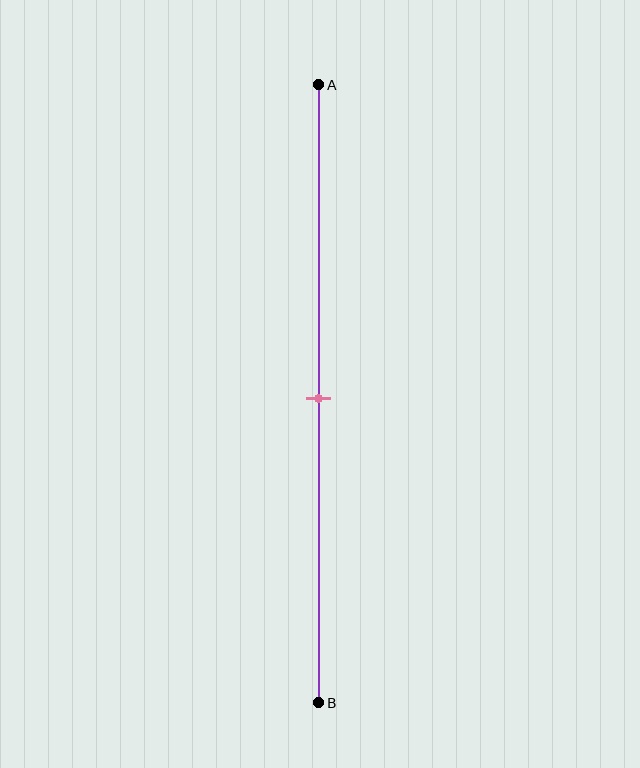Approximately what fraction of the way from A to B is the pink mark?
The pink mark is approximately 50% of the way from A to B.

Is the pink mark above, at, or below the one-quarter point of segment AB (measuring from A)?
The pink mark is below the one-quarter point of segment AB.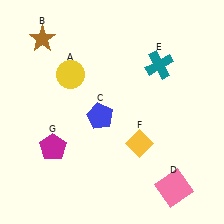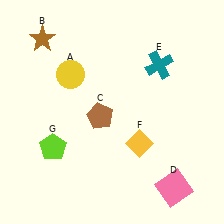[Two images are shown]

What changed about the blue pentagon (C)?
In Image 1, C is blue. In Image 2, it changed to brown.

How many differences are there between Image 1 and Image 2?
There are 2 differences between the two images.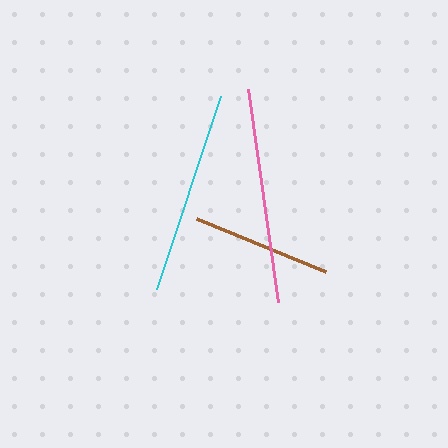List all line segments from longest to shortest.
From longest to shortest: pink, cyan, brown.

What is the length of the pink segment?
The pink segment is approximately 214 pixels long.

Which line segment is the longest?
The pink line is the longest at approximately 214 pixels.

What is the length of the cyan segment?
The cyan segment is approximately 204 pixels long.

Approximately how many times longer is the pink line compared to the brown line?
The pink line is approximately 1.5 times the length of the brown line.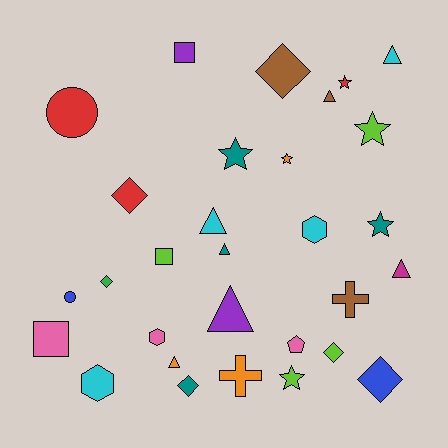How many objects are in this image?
There are 30 objects.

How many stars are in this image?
There are 6 stars.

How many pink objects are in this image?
There are 3 pink objects.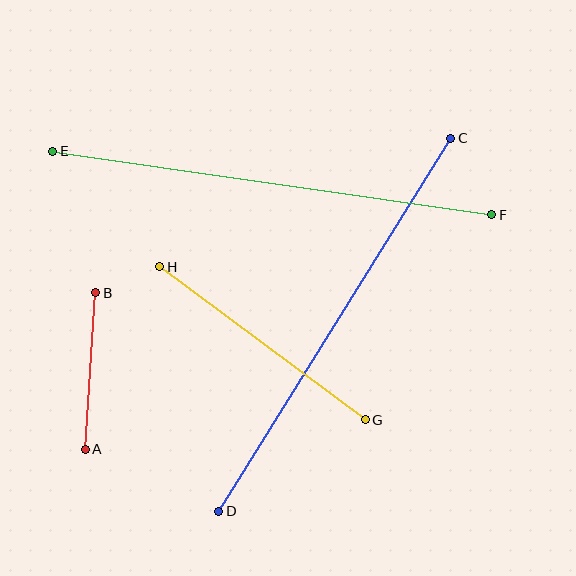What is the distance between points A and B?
The distance is approximately 157 pixels.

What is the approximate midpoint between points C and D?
The midpoint is at approximately (335, 325) pixels.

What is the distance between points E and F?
The distance is approximately 443 pixels.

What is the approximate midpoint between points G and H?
The midpoint is at approximately (263, 343) pixels.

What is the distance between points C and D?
The distance is approximately 439 pixels.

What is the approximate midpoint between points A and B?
The midpoint is at approximately (91, 371) pixels.